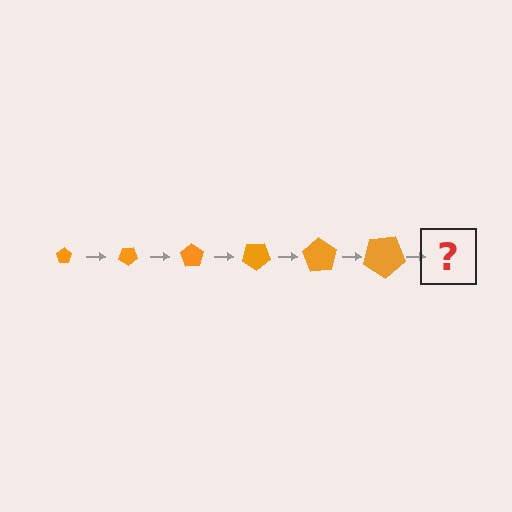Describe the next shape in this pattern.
It should be a pentagon, larger than the previous one and rotated 210 degrees from the start.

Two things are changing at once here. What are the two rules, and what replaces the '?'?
The two rules are that the pentagon grows larger each step and it rotates 35 degrees each step. The '?' should be a pentagon, larger than the previous one and rotated 210 degrees from the start.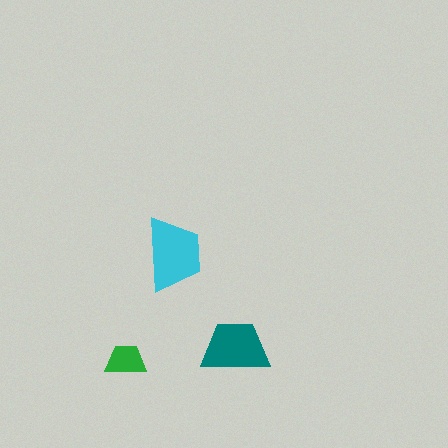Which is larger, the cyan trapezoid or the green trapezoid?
The cyan one.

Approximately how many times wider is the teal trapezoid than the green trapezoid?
About 1.5 times wider.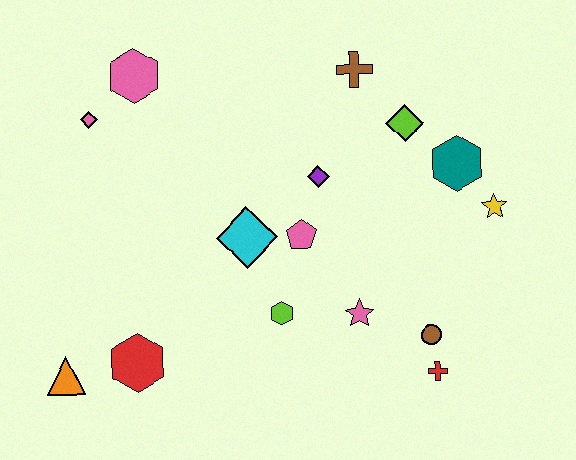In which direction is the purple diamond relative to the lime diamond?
The purple diamond is to the left of the lime diamond.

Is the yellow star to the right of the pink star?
Yes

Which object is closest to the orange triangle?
The red hexagon is closest to the orange triangle.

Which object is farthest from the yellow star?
The orange triangle is farthest from the yellow star.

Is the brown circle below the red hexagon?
No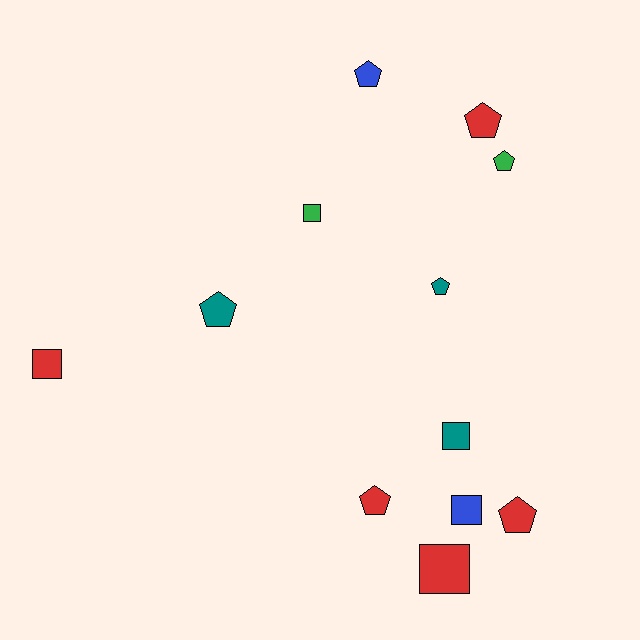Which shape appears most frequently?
Pentagon, with 7 objects.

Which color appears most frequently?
Red, with 5 objects.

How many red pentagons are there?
There are 3 red pentagons.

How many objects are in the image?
There are 12 objects.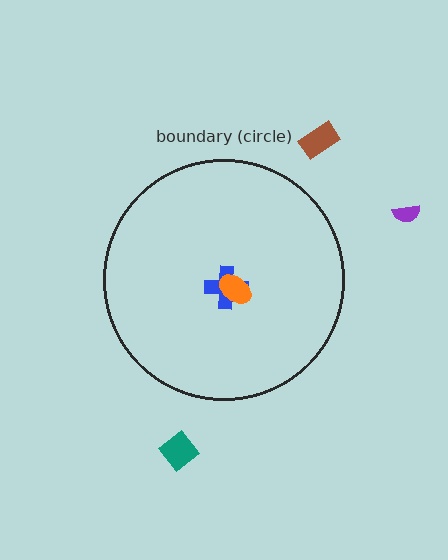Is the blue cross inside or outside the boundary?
Inside.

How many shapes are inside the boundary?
2 inside, 3 outside.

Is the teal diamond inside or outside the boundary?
Outside.